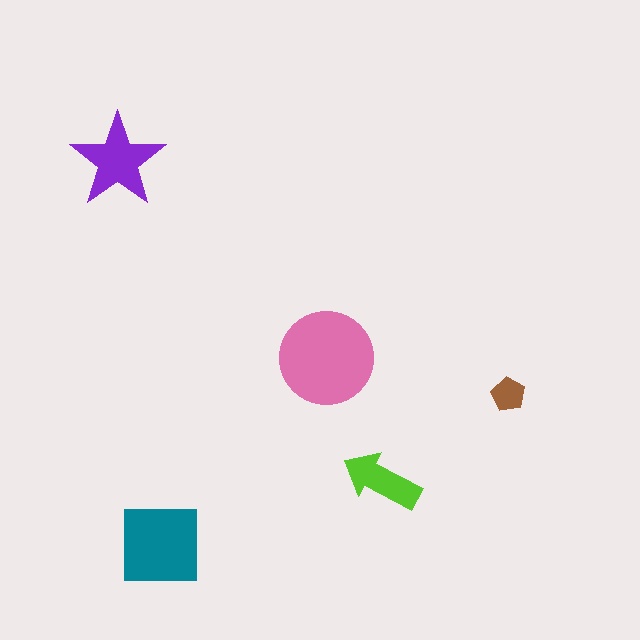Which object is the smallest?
The brown pentagon.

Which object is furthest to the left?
The purple star is leftmost.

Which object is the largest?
The pink circle.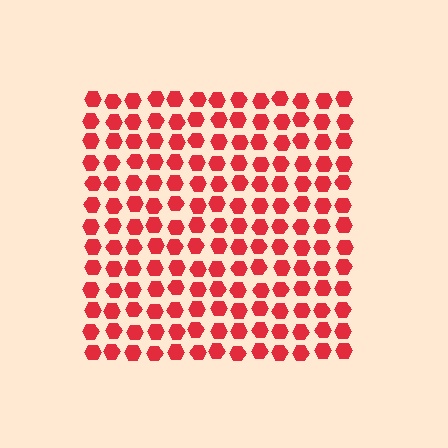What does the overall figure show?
The overall figure shows a square.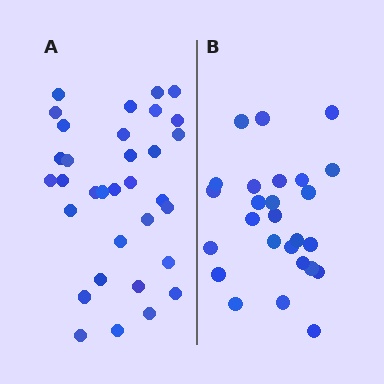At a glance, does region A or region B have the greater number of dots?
Region A (the left region) has more dots.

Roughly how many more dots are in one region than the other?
Region A has roughly 8 or so more dots than region B.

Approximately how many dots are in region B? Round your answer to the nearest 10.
About 30 dots. (The exact count is 26, which rounds to 30.)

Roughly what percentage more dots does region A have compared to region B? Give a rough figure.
About 25% more.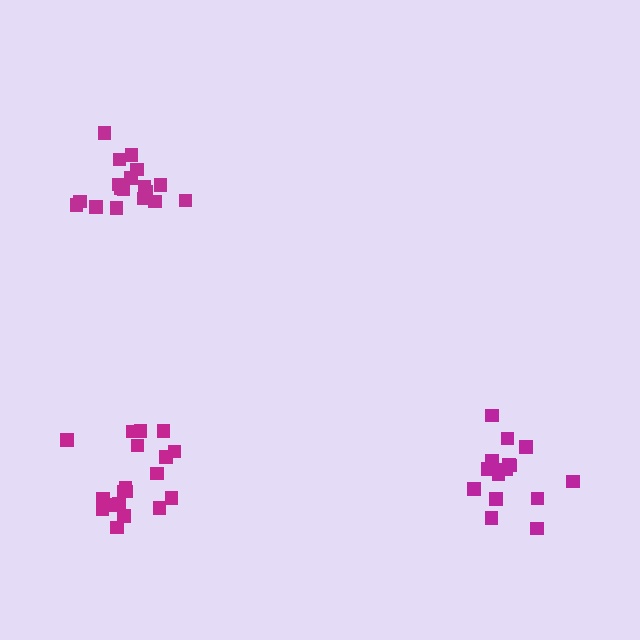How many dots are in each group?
Group 1: 19 dots, Group 2: 15 dots, Group 3: 18 dots (52 total).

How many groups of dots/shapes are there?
There are 3 groups.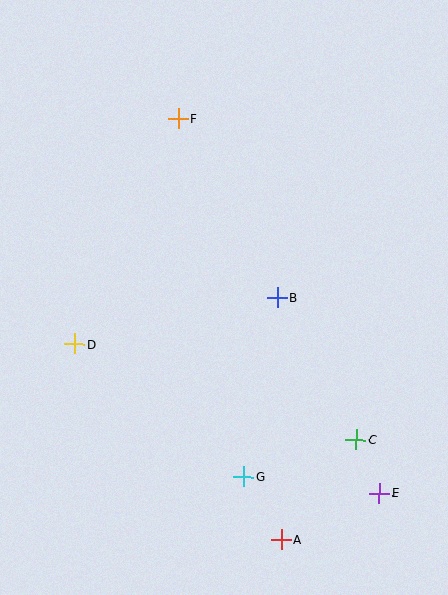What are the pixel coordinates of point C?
Point C is at (356, 440).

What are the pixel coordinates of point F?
Point F is at (178, 119).